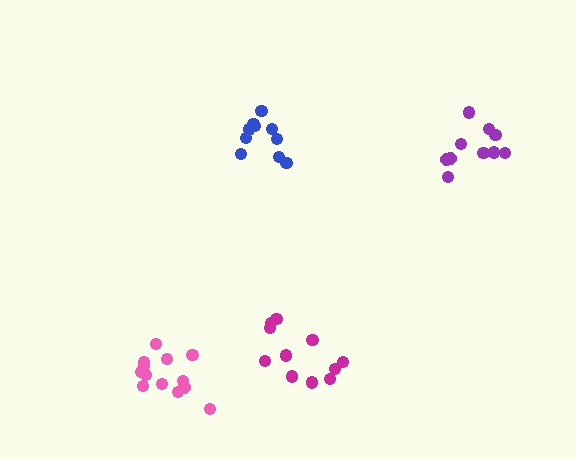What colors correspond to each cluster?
The clusters are colored: purple, pink, blue, magenta.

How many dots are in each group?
Group 1: 10 dots, Group 2: 14 dots, Group 3: 10 dots, Group 4: 11 dots (45 total).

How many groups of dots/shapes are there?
There are 4 groups.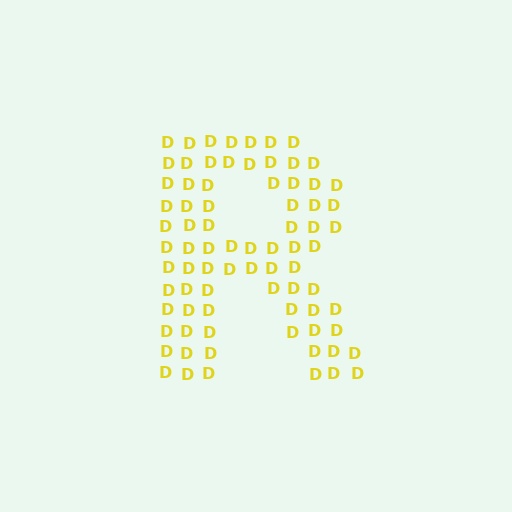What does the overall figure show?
The overall figure shows the letter R.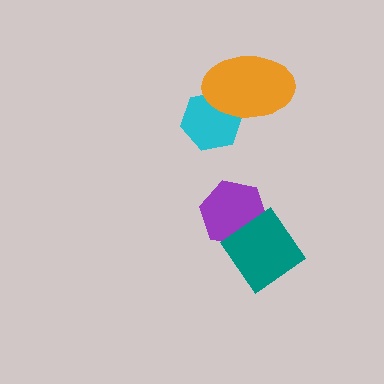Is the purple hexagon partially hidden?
Yes, it is partially covered by another shape.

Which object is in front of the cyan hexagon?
The orange ellipse is in front of the cyan hexagon.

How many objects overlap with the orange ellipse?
1 object overlaps with the orange ellipse.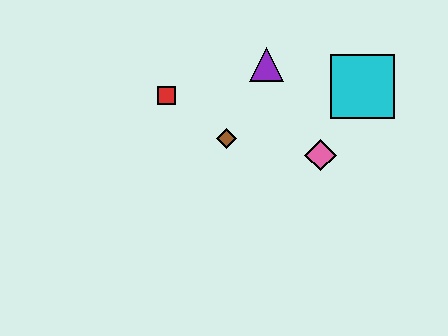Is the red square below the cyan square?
Yes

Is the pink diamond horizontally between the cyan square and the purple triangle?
Yes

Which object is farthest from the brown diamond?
The cyan square is farthest from the brown diamond.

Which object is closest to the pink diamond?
The cyan square is closest to the pink diamond.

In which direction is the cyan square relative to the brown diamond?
The cyan square is to the right of the brown diamond.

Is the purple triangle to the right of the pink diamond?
No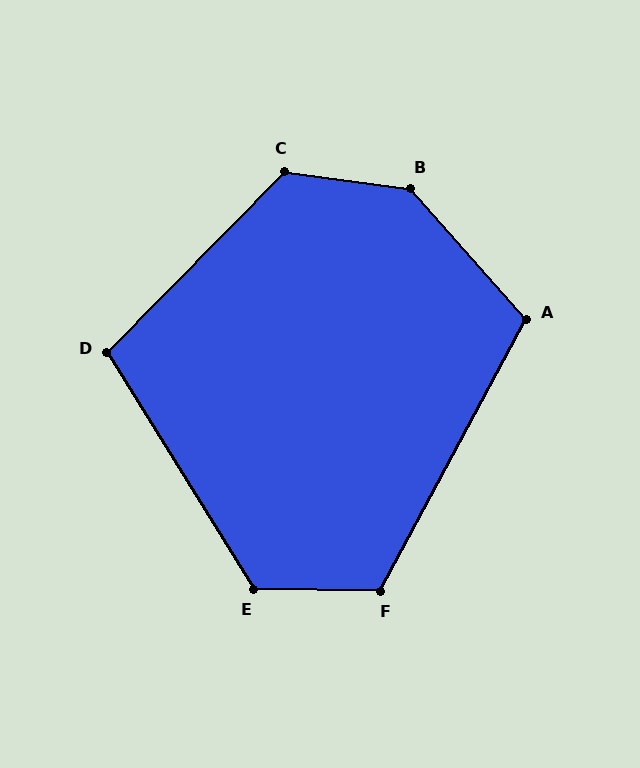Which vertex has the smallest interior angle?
D, at approximately 104 degrees.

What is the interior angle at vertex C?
Approximately 127 degrees (obtuse).